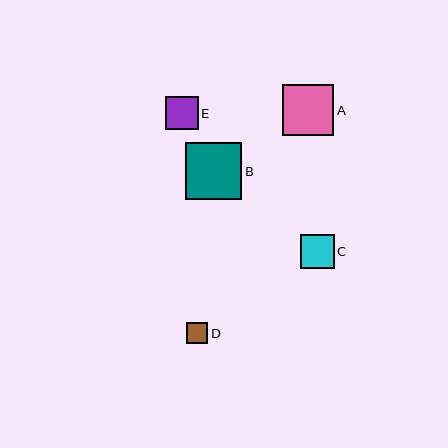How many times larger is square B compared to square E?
Square B is approximately 1.7 times the size of square E.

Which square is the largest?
Square B is the largest with a size of approximately 57 pixels.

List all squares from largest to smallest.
From largest to smallest: B, A, C, E, D.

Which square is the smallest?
Square D is the smallest with a size of approximately 21 pixels.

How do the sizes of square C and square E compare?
Square C and square E are approximately the same size.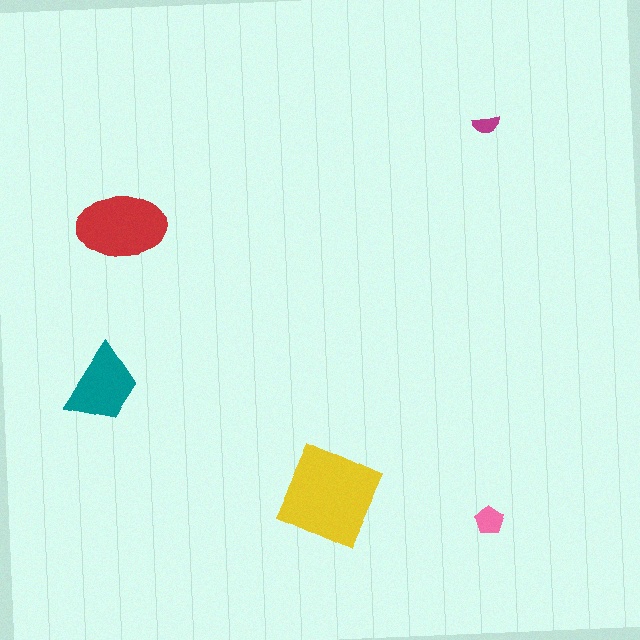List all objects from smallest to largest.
The magenta semicircle, the pink pentagon, the teal trapezoid, the red ellipse, the yellow diamond.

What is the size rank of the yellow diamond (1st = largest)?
1st.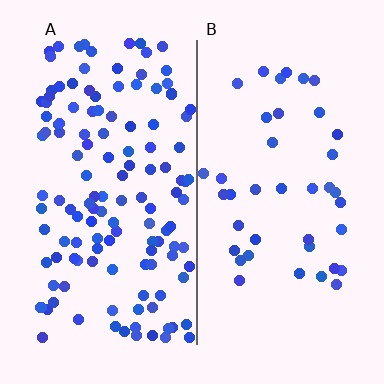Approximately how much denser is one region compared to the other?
Approximately 3.3× — region A over region B.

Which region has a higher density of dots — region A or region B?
A (the left).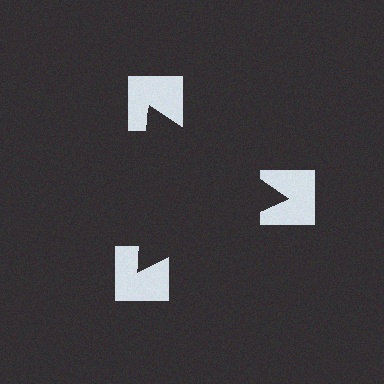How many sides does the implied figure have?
3 sides.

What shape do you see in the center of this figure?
An illusory triangle — its edges are inferred from the aligned wedge cuts in the notched squares, not physically drawn.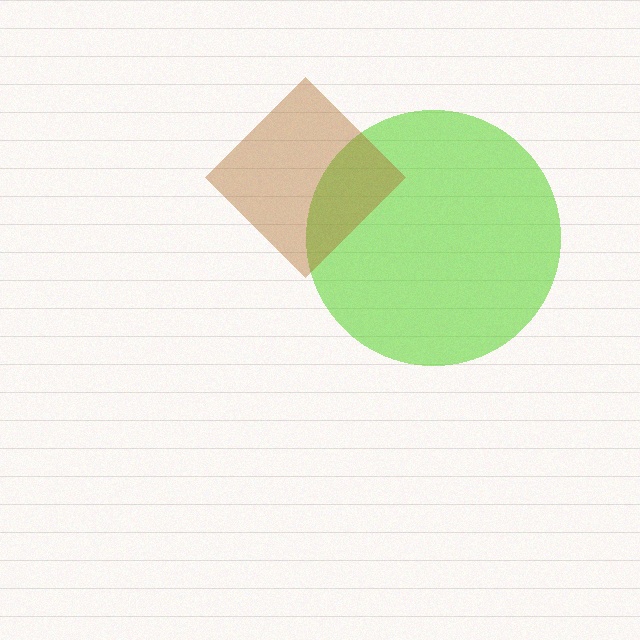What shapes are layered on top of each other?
The layered shapes are: a lime circle, a brown diamond.